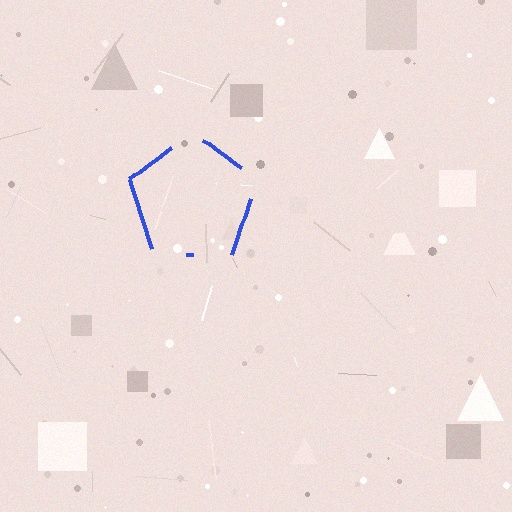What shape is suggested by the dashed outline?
The dashed outline suggests a pentagon.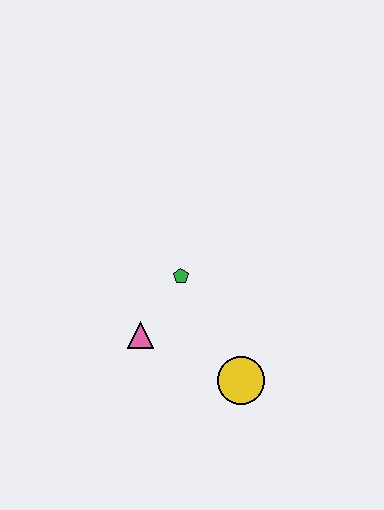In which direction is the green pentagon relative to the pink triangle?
The green pentagon is above the pink triangle.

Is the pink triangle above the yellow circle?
Yes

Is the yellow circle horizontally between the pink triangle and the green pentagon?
No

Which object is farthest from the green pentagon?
The yellow circle is farthest from the green pentagon.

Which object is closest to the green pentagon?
The pink triangle is closest to the green pentagon.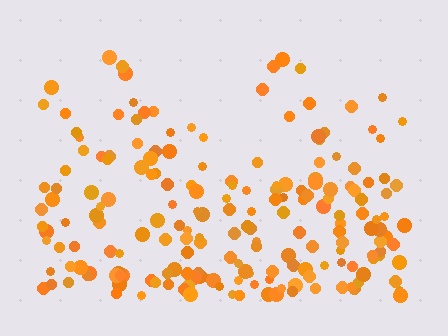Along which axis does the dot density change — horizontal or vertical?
Vertical.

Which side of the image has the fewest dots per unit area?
The top.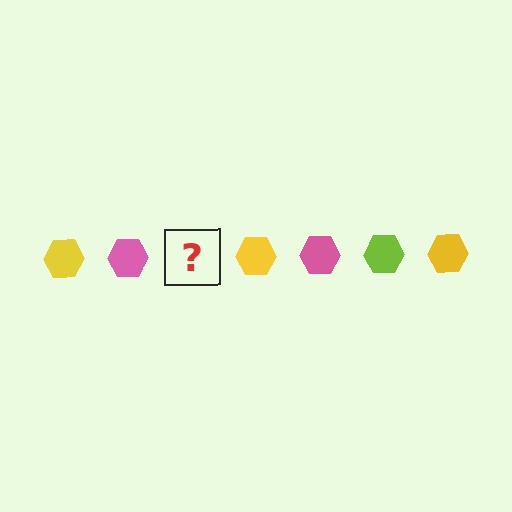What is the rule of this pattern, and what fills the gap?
The rule is that the pattern cycles through yellow, pink, lime hexagons. The gap should be filled with a lime hexagon.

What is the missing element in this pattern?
The missing element is a lime hexagon.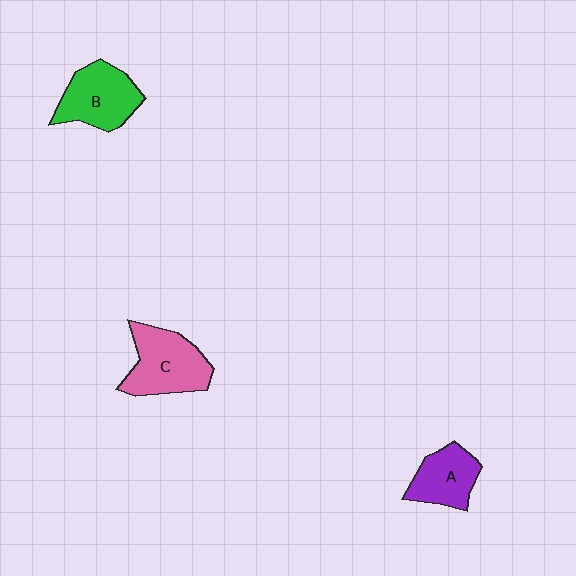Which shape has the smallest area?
Shape A (purple).